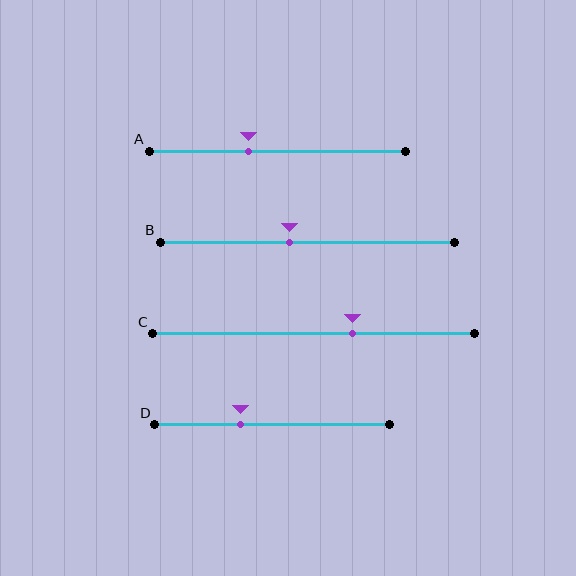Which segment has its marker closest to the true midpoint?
Segment B has its marker closest to the true midpoint.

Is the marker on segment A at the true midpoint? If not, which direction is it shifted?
No, the marker on segment A is shifted to the left by about 11% of the segment length.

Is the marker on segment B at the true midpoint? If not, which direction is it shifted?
No, the marker on segment B is shifted to the left by about 6% of the segment length.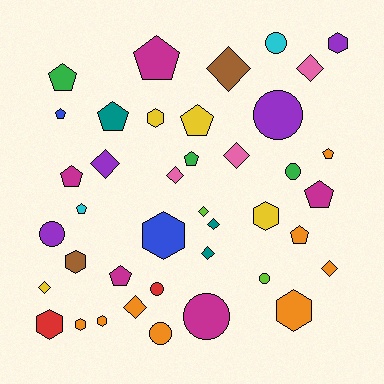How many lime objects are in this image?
There are 2 lime objects.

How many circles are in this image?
There are 8 circles.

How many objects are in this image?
There are 40 objects.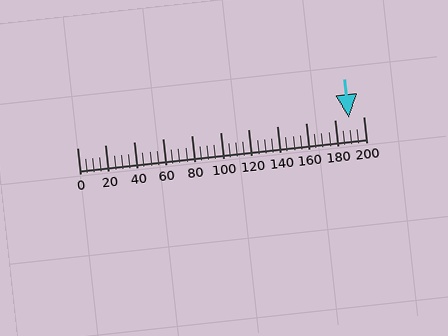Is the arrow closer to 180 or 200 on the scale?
The arrow is closer to 200.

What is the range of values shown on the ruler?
The ruler shows values from 0 to 200.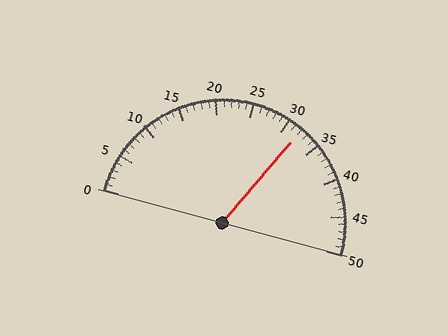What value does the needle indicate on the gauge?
The needle indicates approximately 32.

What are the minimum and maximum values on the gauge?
The gauge ranges from 0 to 50.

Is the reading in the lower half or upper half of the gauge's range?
The reading is in the upper half of the range (0 to 50).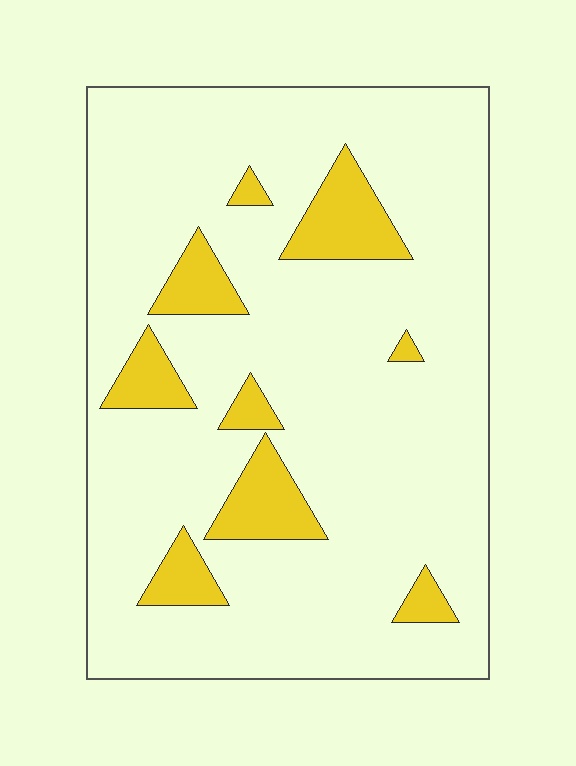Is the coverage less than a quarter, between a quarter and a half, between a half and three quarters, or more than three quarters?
Less than a quarter.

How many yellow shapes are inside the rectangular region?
9.